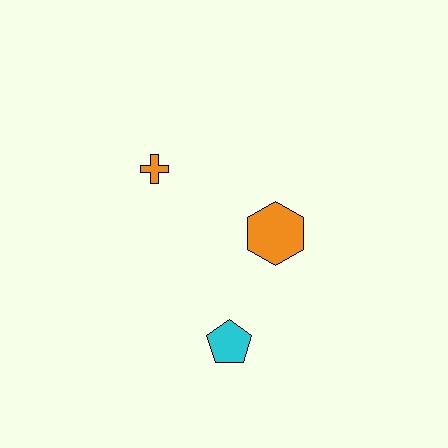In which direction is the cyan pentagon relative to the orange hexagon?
The cyan pentagon is below the orange hexagon.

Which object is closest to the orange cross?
The orange hexagon is closest to the orange cross.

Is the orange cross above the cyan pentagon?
Yes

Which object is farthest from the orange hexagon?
The orange cross is farthest from the orange hexagon.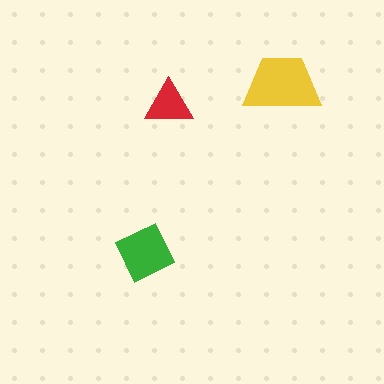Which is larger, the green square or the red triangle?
The green square.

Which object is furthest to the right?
The yellow trapezoid is rightmost.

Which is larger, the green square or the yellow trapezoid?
The yellow trapezoid.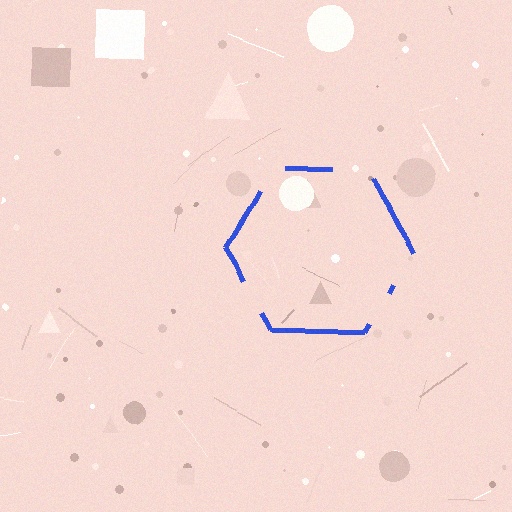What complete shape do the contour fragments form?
The contour fragments form a hexagon.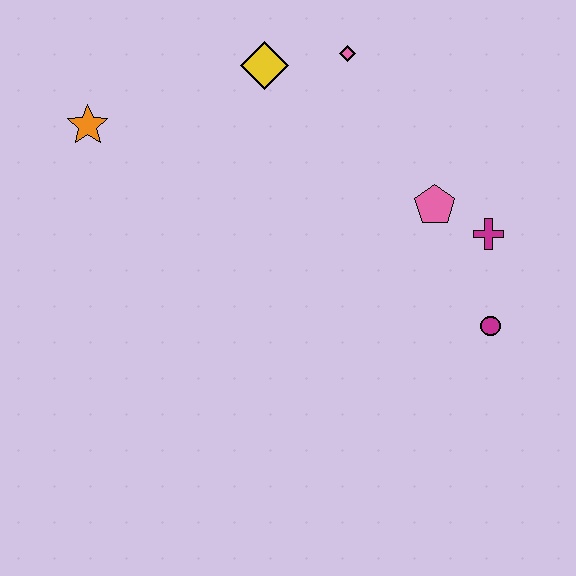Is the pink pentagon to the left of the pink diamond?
No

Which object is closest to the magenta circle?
The magenta cross is closest to the magenta circle.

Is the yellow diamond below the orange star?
No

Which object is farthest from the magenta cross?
The orange star is farthest from the magenta cross.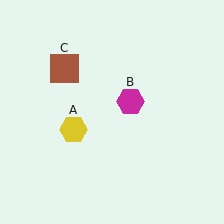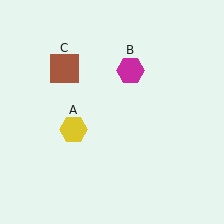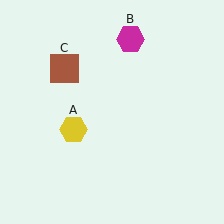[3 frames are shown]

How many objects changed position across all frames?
1 object changed position: magenta hexagon (object B).